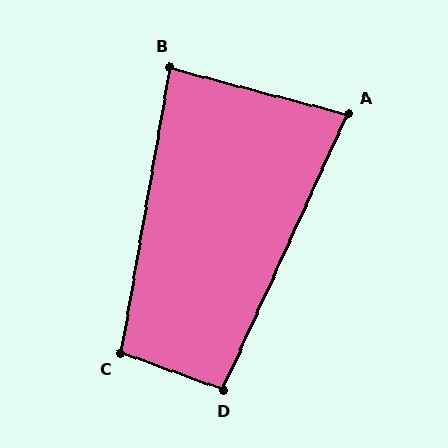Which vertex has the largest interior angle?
C, at approximately 100 degrees.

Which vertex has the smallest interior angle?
A, at approximately 80 degrees.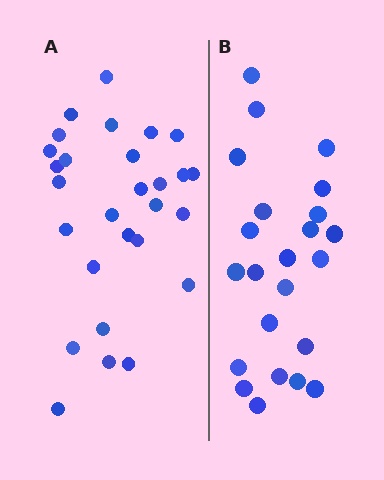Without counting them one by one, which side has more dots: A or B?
Region A (the left region) has more dots.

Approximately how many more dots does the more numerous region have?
Region A has about 5 more dots than region B.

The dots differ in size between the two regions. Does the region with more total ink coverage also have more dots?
No. Region B has more total ink coverage because its dots are larger, but region A actually contains more individual dots. Total area can be misleading — the number of items is what matters here.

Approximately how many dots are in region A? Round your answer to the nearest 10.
About 30 dots. (The exact count is 28, which rounds to 30.)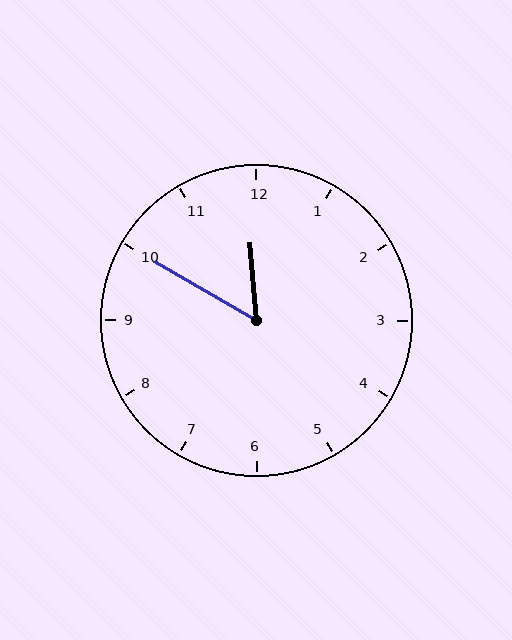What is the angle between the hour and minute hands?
Approximately 55 degrees.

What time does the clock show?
11:50.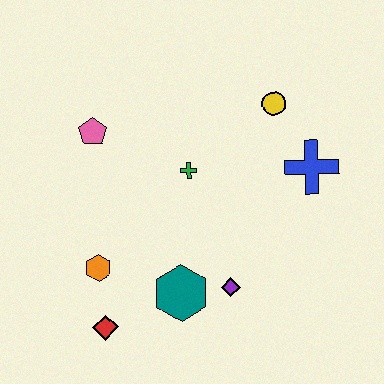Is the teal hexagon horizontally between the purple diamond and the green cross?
No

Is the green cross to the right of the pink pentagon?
Yes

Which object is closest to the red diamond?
The orange hexagon is closest to the red diamond.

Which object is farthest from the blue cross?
The red diamond is farthest from the blue cross.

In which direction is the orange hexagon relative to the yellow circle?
The orange hexagon is to the left of the yellow circle.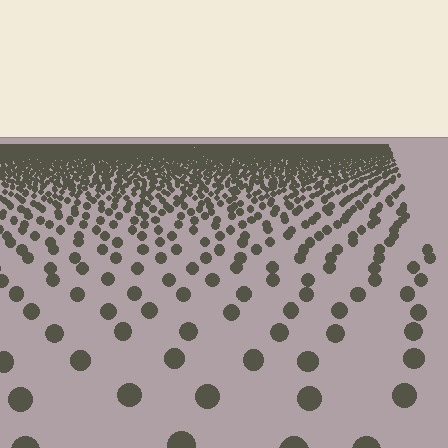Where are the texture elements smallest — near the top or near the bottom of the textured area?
Near the top.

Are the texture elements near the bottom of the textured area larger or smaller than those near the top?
Larger. Near the bottom, elements are closer to the viewer and appear at a bigger on-screen size.